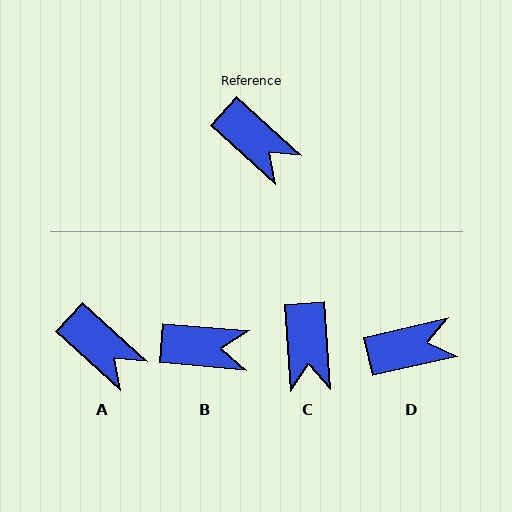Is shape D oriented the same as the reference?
No, it is off by about 55 degrees.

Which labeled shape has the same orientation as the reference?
A.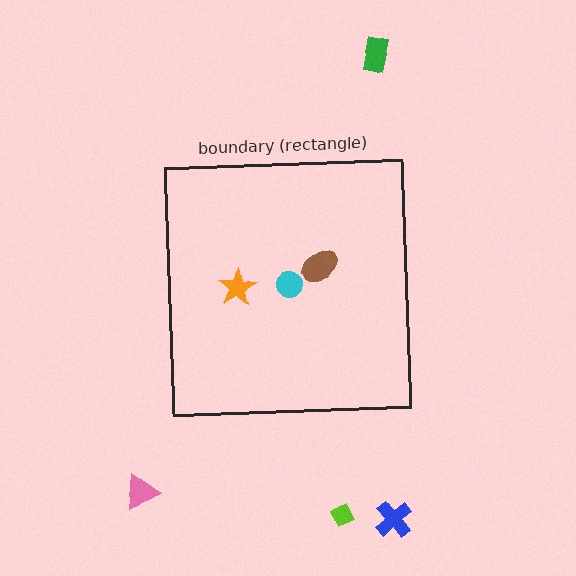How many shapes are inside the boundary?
3 inside, 4 outside.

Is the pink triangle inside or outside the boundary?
Outside.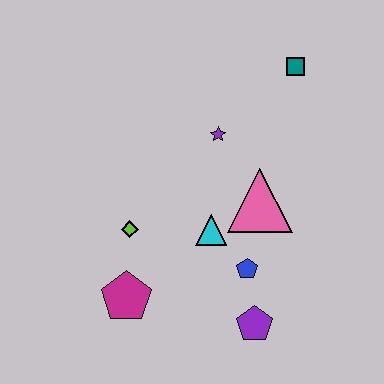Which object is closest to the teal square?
The purple star is closest to the teal square.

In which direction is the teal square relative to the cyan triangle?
The teal square is above the cyan triangle.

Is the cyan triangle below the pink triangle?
Yes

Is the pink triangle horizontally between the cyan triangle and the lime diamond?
No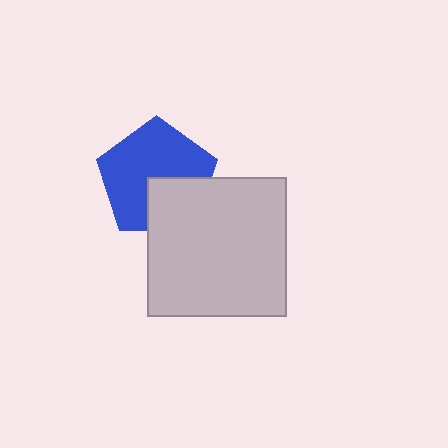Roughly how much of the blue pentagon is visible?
Most of it is visible (roughly 69%).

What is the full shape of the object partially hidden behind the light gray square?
The partially hidden object is a blue pentagon.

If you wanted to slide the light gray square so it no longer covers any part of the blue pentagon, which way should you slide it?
Slide it down — that is the most direct way to separate the two shapes.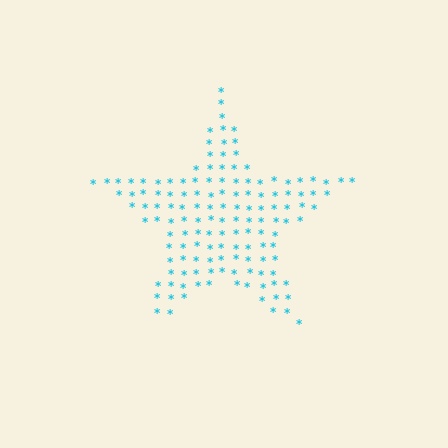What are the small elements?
The small elements are asterisks.